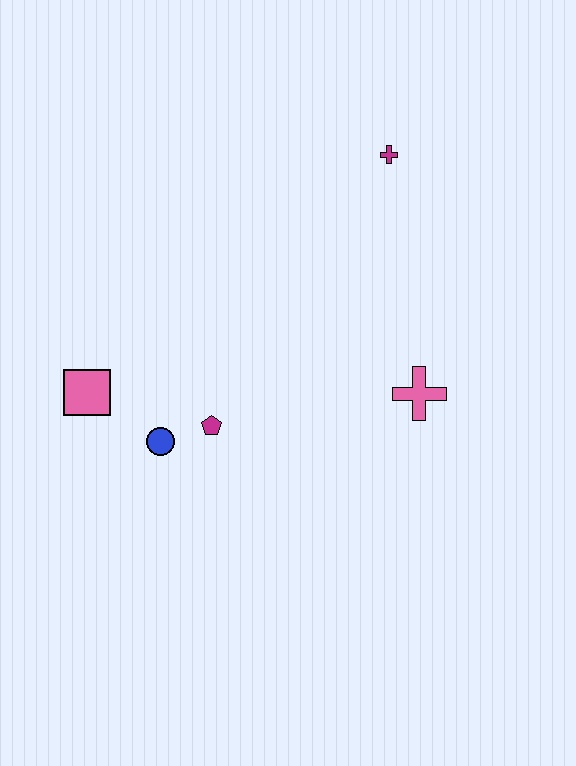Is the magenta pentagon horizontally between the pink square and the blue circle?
No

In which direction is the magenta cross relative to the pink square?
The magenta cross is to the right of the pink square.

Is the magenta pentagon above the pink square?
No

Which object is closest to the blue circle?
The magenta pentagon is closest to the blue circle.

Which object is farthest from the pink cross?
The pink square is farthest from the pink cross.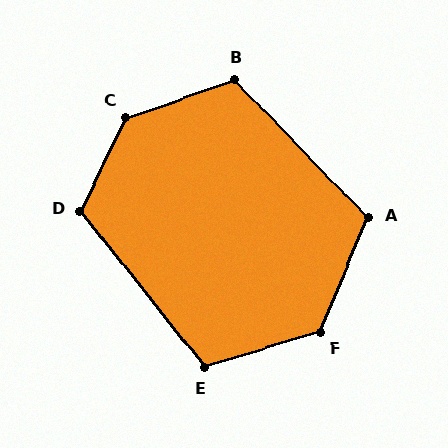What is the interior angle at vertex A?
Approximately 113 degrees (obtuse).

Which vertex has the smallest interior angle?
E, at approximately 112 degrees.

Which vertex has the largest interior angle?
C, at approximately 135 degrees.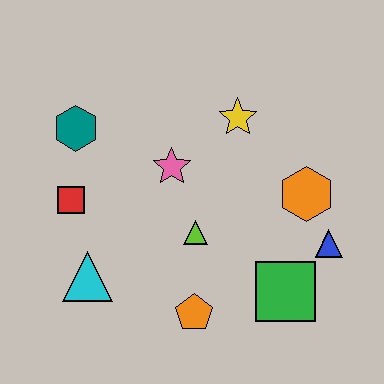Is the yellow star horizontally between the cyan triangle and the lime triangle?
No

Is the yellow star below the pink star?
No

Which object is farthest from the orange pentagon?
The teal hexagon is farthest from the orange pentagon.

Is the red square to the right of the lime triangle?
No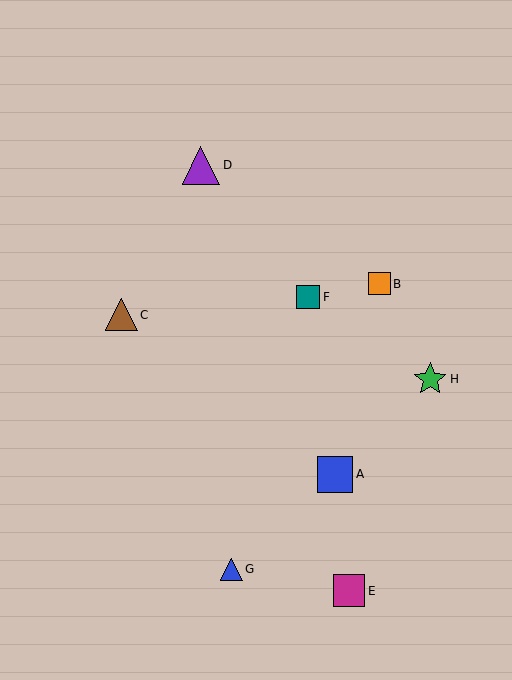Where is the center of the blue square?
The center of the blue square is at (335, 474).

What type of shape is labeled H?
Shape H is a green star.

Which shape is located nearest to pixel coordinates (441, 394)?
The green star (labeled H) at (430, 379) is nearest to that location.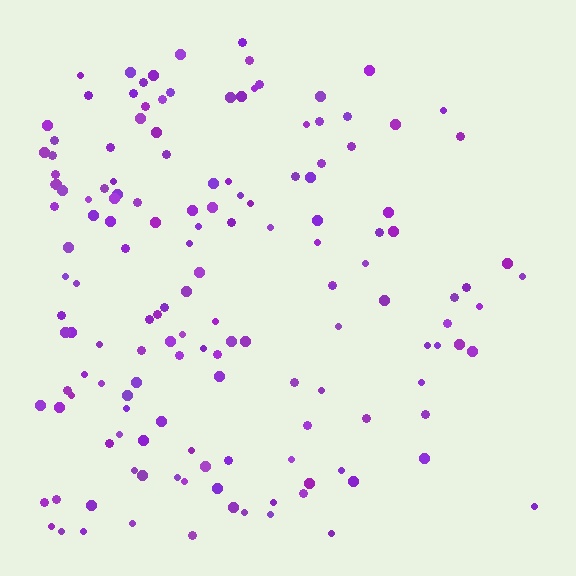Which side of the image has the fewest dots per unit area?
The right.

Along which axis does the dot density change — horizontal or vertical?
Horizontal.